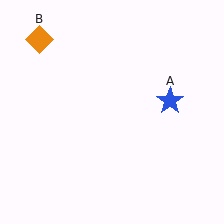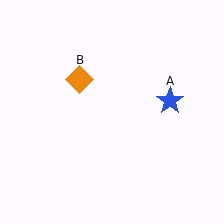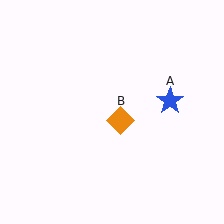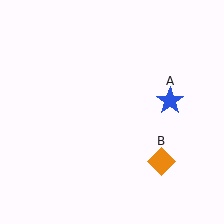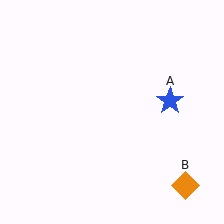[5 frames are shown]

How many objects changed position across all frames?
1 object changed position: orange diamond (object B).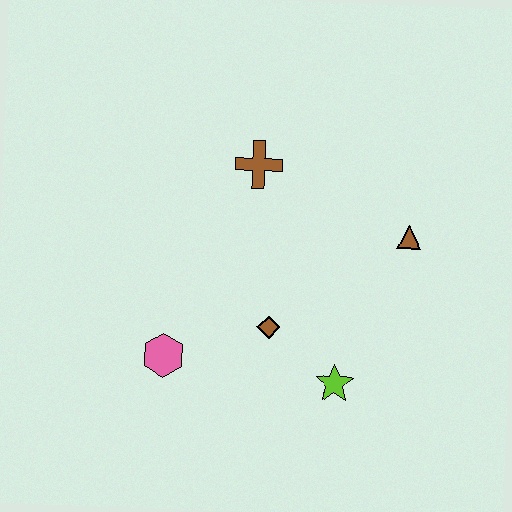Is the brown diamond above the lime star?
Yes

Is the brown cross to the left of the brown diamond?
Yes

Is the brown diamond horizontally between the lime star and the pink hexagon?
Yes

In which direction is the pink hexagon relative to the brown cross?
The pink hexagon is below the brown cross.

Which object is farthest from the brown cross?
The lime star is farthest from the brown cross.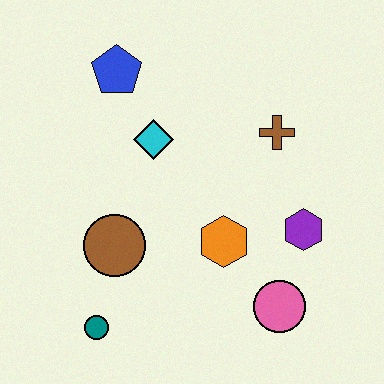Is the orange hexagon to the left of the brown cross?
Yes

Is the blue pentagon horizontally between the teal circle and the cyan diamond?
Yes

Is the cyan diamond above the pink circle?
Yes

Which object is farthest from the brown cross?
The teal circle is farthest from the brown cross.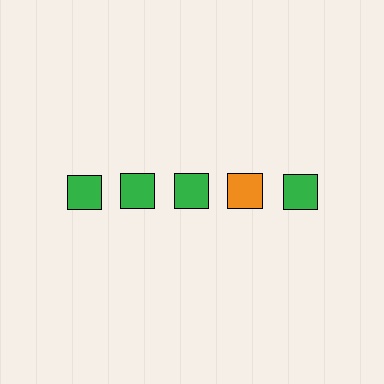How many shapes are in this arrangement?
There are 5 shapes arranged in a grid pattern.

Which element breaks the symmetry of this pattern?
The orange square in the top row, second from right column breaks the symmetry. All other shapes are green squares.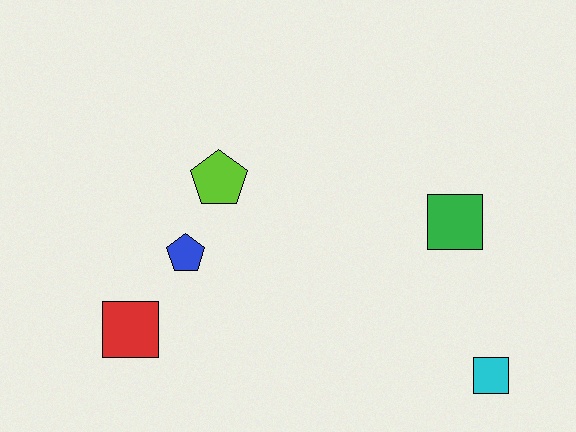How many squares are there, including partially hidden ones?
There are 3 squares.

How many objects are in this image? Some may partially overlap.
There are 5 objects.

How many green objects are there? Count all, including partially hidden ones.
There is 1 green object.